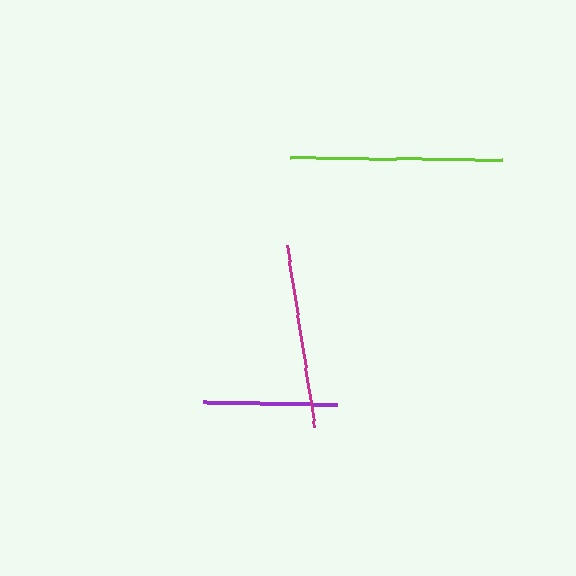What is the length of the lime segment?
The lime segment is approximately 212 pixels long.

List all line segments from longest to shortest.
From longest to shortest: lime, magenta, purple.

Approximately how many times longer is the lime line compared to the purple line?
The lime line is approximately 1.6 times the length of the purple line.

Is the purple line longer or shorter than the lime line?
The lime line is longer than the purple line.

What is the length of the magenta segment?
The magenta segment is approximately 184 pixels long.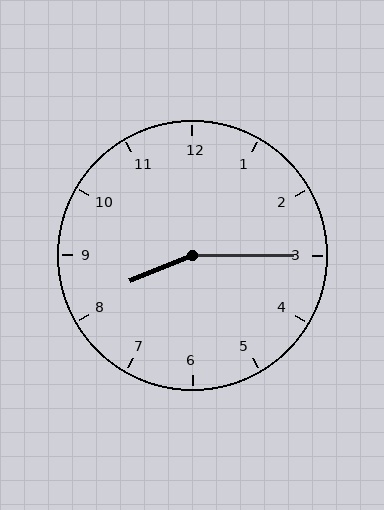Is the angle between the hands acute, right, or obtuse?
It is obtuse.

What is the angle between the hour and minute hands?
Approximately 158 degrees.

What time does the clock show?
8:15.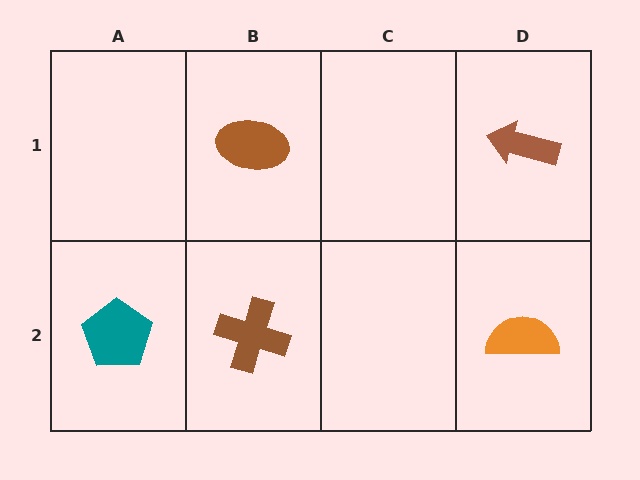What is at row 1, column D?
A brown arrow.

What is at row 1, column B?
A brown ellipse.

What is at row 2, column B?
A brown cross.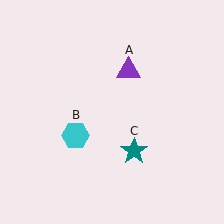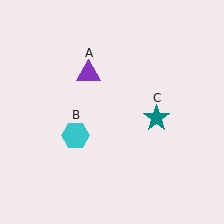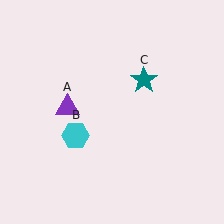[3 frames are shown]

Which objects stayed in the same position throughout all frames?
Cyan hexagon (object B) remained stationary.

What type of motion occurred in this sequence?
The purple triangle (object A), teal star (object C) rotated counterclockwise around the center of the scene.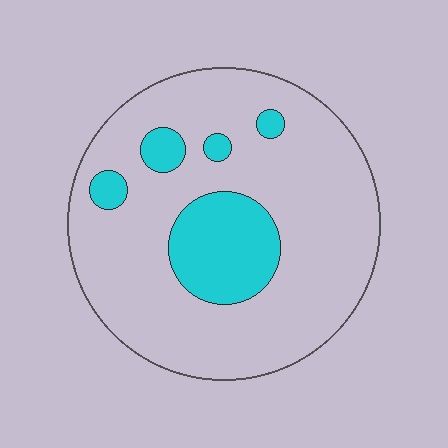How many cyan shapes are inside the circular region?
5.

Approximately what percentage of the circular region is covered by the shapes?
Approximately 20%.